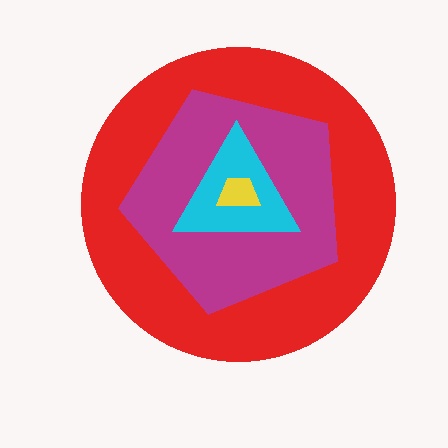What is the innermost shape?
The yellow trapezoid.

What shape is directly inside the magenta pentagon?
The cyan triangle.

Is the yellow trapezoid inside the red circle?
Yes.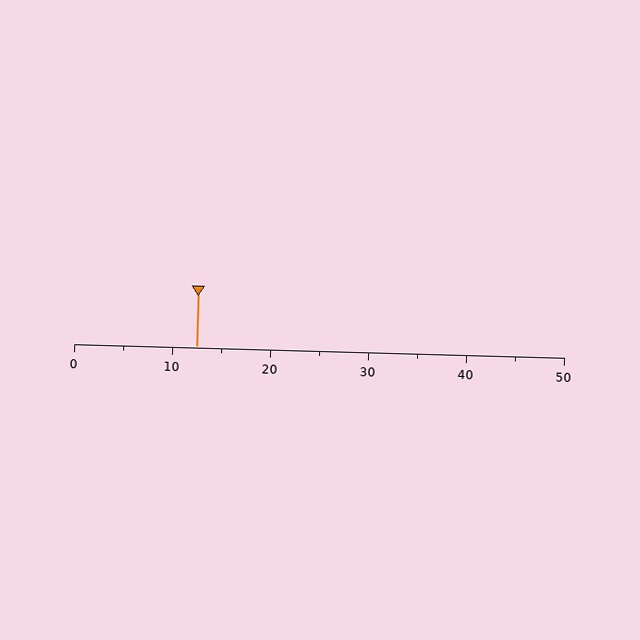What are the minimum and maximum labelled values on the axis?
The axis runs from 0 to 50.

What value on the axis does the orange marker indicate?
The marker indicates approximately 12.5.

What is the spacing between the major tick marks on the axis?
The major ticks are spaced 10 apart.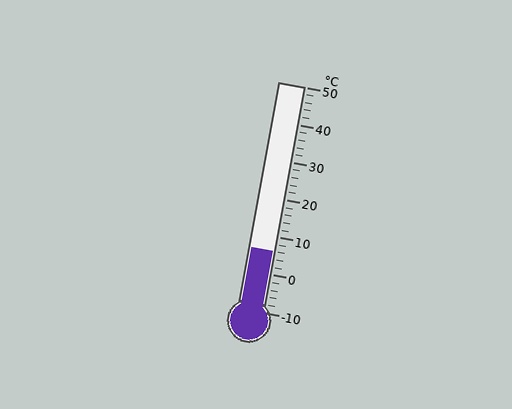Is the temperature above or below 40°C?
The temperature is below 40°C.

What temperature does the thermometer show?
The thermometer shows approximately 6°C.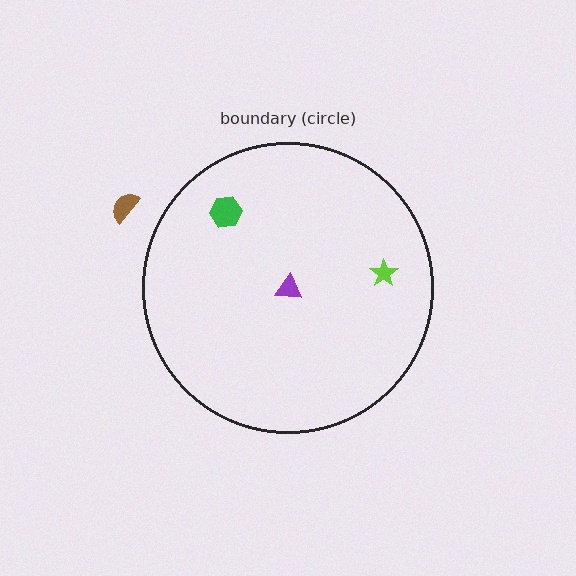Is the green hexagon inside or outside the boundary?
Inside.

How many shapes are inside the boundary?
3 inside, 1 outside.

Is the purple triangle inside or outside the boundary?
Inside.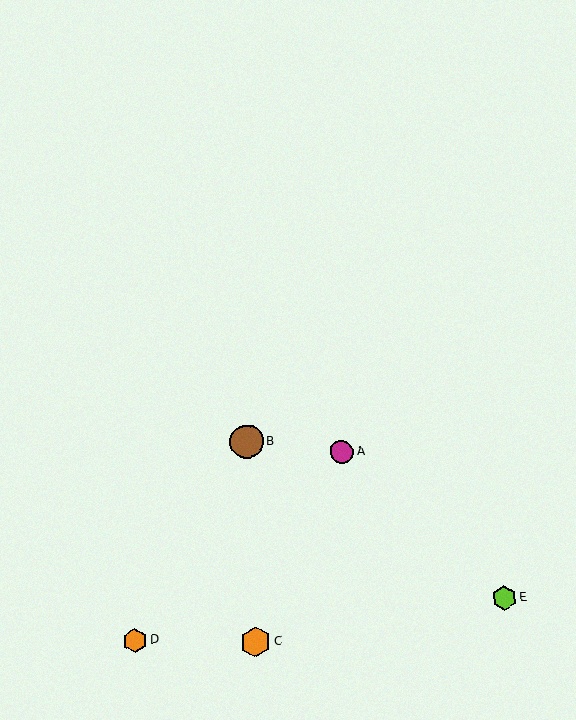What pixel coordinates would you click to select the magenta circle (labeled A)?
Click at (342, 452) to select the magenta circle A.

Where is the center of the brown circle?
The center of the brown circle is at (247, 442).